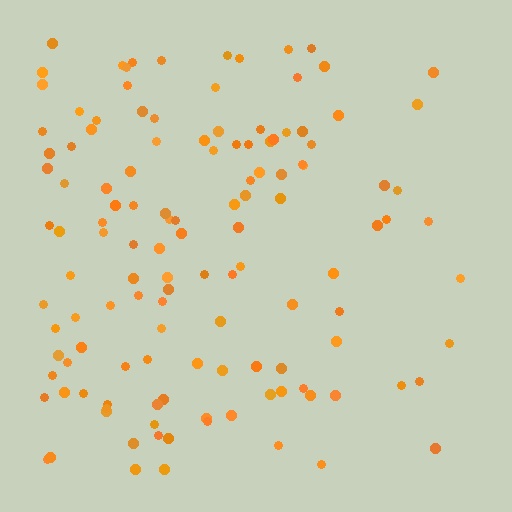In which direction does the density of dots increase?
From right to left, with the left side densest.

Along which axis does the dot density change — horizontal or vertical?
Horizontal.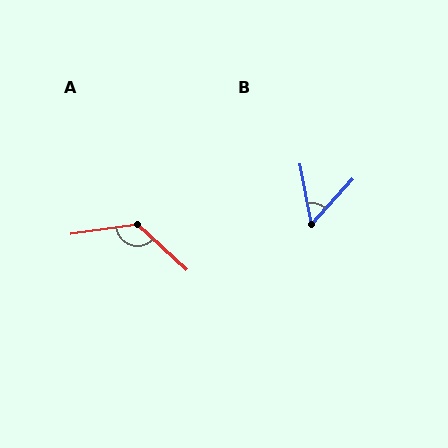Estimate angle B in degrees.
Approximately 53 degrees.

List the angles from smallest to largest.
B (53°), A (129°).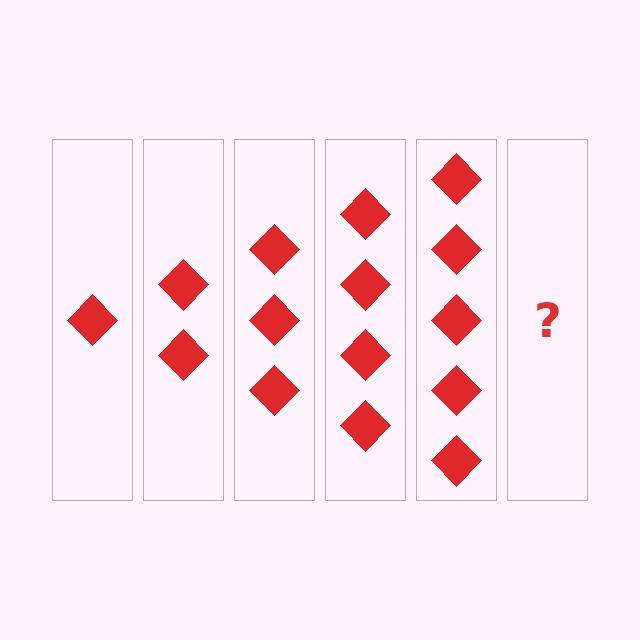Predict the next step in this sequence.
The next step is 6 diamonds.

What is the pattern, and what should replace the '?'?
The pattern is that each step adds one more diamond. The '?' should be 6 diamonds.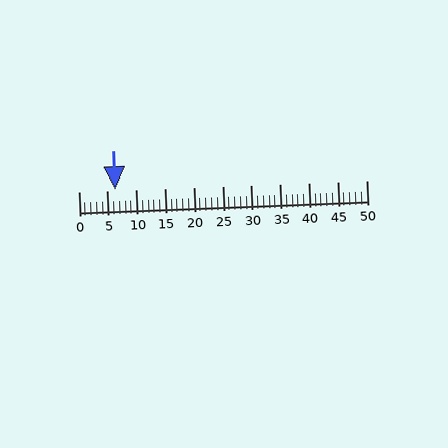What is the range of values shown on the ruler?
The ruler shows values from 0 to 50.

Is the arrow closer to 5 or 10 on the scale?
The arrow is closer to 5.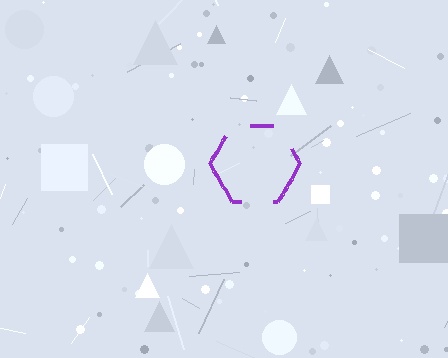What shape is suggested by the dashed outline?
The dashed outline suggests a hexagon.